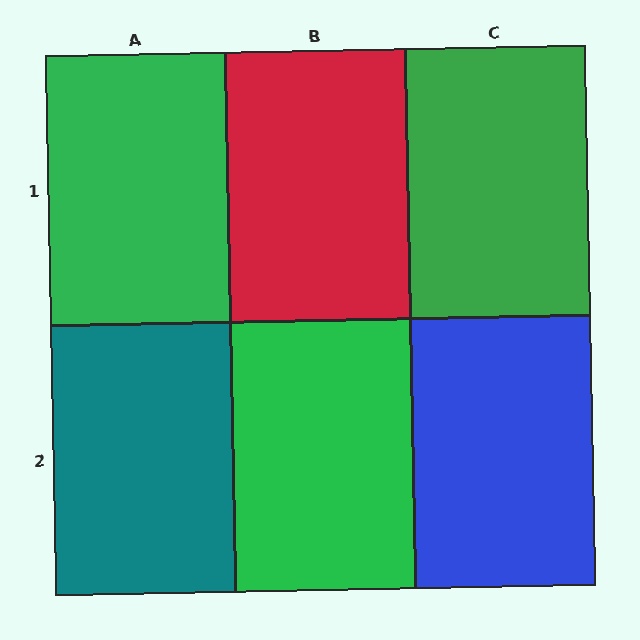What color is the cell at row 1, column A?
Green.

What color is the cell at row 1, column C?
Green.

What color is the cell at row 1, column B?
Red.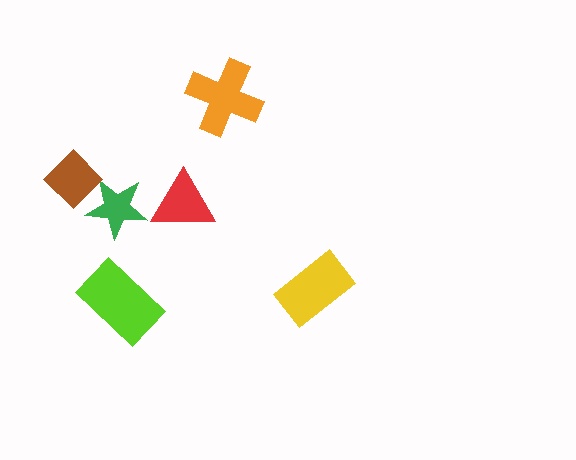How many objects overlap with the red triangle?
0 objects overlap with the red triangle.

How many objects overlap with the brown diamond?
1 object overlaps with the brown diamond.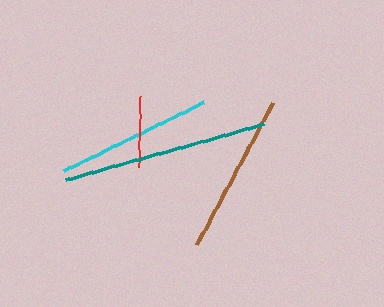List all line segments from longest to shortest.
From longest to shortest: teal, brown, cyan, red.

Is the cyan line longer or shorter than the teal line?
The teal line is longer than the cyan line.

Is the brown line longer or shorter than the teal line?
The teal line is longer than the brown line.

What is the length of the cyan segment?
The cyan segment is approximately 156 pixels long.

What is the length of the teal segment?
The teal segment is approximately 206 pixels long.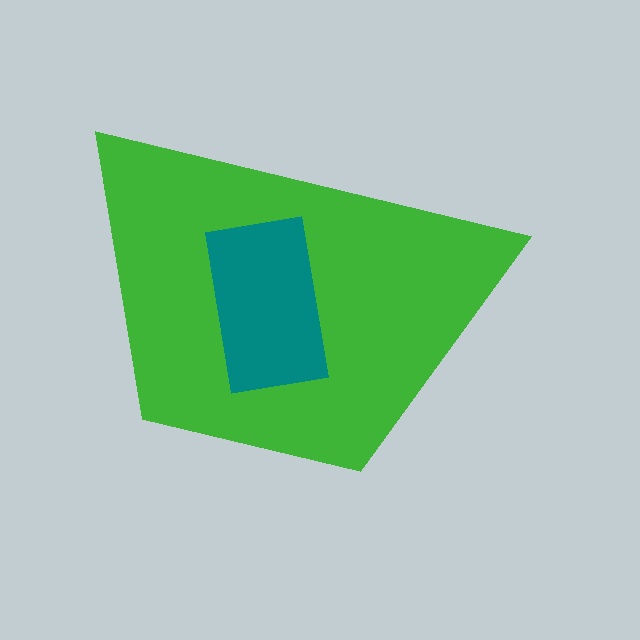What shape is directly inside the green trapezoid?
The teal rectangle.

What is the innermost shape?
The teal rectangle.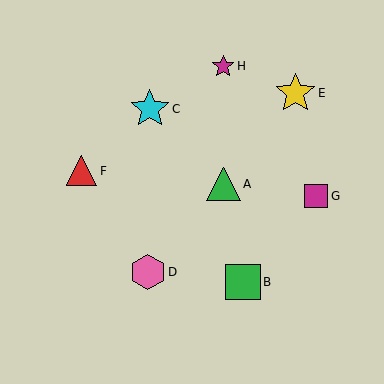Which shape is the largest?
The yellow star (labeled E) is the largest.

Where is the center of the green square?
The center of the green square is at (243, 282).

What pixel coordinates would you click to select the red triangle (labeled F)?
Click at (81, 171) to select the red triangle F.